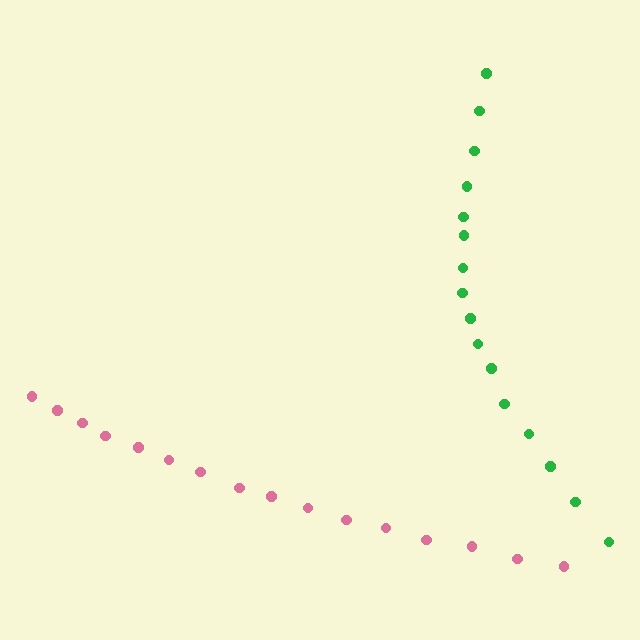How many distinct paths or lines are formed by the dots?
There are 2 distinct paths.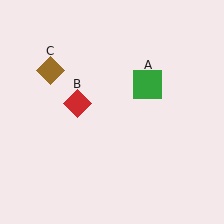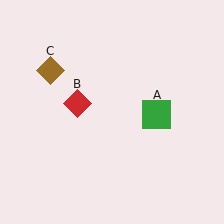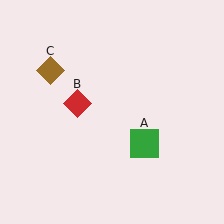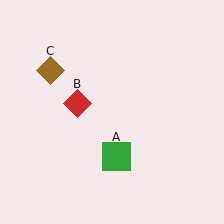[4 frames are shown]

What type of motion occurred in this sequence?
The green square (object A) rotated clockwise around the center of the scene.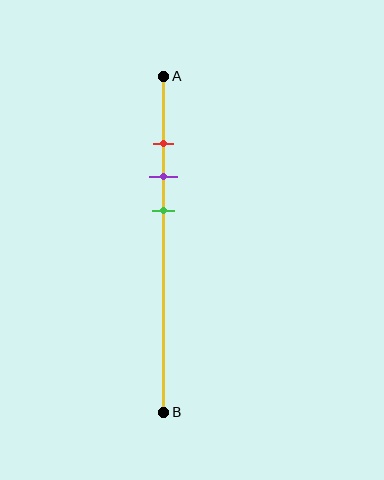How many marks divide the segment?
There are 3 marks dividing the segment.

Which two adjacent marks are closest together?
The red and purple marks are the closest adjacent pair.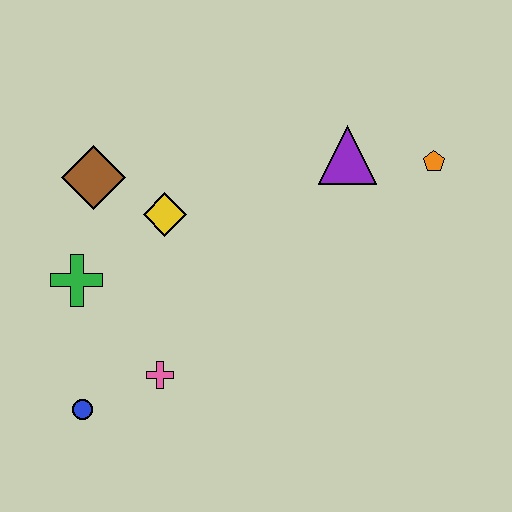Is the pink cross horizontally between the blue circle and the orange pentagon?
Yes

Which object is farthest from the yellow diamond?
The orange pentagon is farthest from the yellow diamond.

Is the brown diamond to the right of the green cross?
Yes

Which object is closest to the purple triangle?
The orange pentagon is closest to the purple triangle.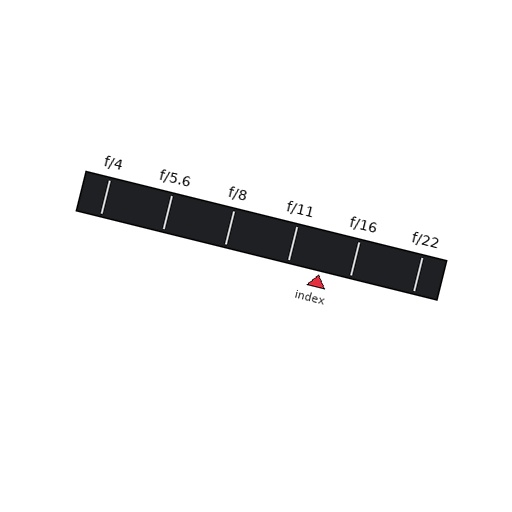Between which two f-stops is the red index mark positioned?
The index mark is between f/11 and f/16.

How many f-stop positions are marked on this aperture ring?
There are 6 f-stop positions marked.